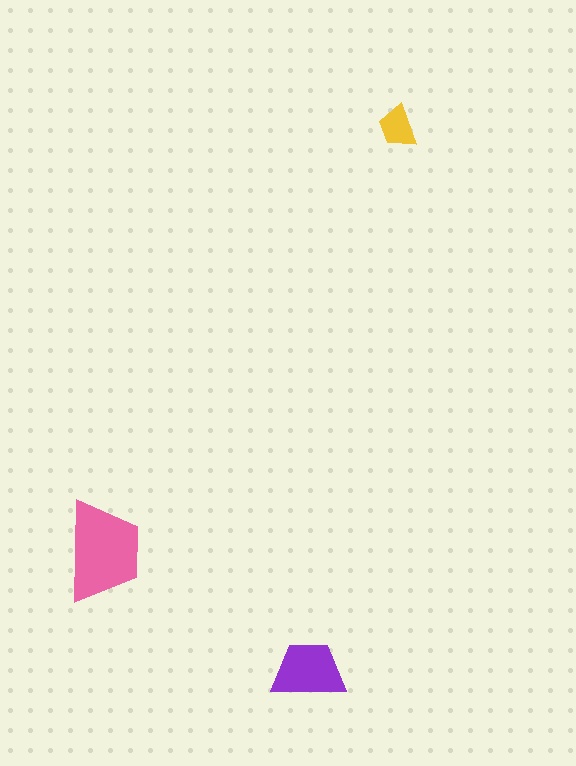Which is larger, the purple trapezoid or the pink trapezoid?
The pink one.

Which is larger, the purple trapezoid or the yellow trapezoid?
The purple one.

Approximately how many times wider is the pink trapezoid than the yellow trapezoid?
About 2.5 times wider.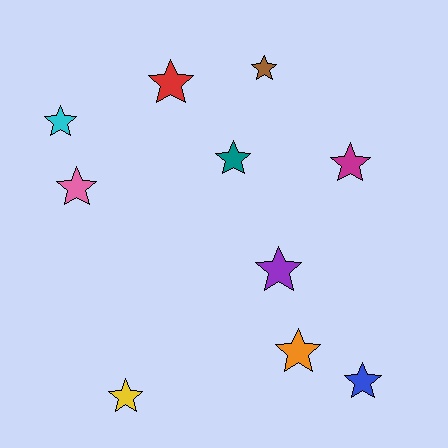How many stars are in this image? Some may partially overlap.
There are 10 stars.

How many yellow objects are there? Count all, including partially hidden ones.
There is 1 yellow object.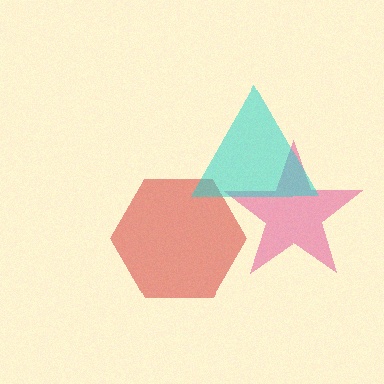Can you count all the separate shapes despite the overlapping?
Yes, there are 3 separate shapes.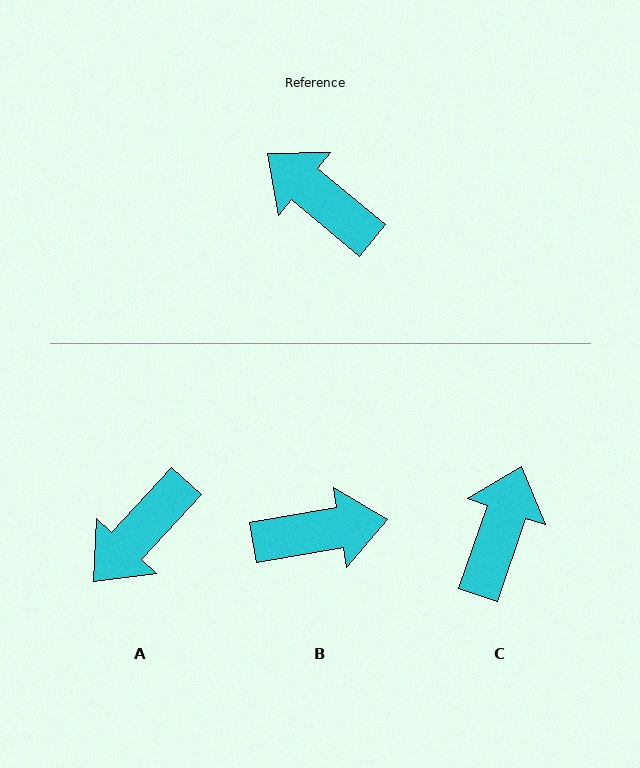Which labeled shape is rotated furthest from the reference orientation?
B, about 131 degrees away.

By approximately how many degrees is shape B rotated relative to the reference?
Approximately 131 degrees clockwise.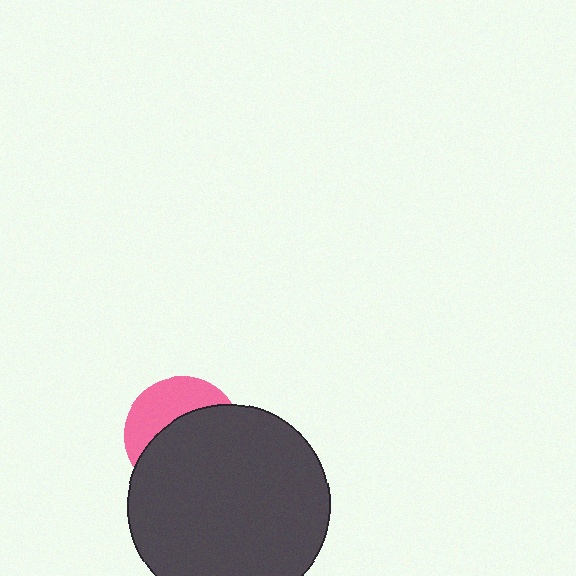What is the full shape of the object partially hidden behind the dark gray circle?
The partially hidden object is a pink circle.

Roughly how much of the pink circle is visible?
A small part of it is visible (roughly 38%).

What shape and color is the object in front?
The object in front is a dark gray circle.